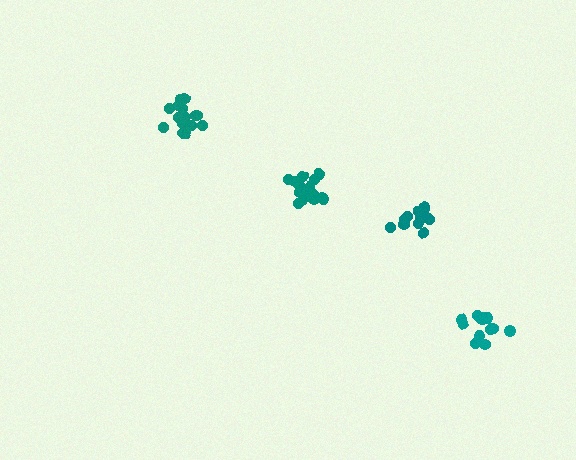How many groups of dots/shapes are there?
There are 4 groups.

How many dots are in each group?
Group 1: 15 dots, Group 2: 17 dots, Group 3: 12 dots, Group 4: 15 dots (59 total).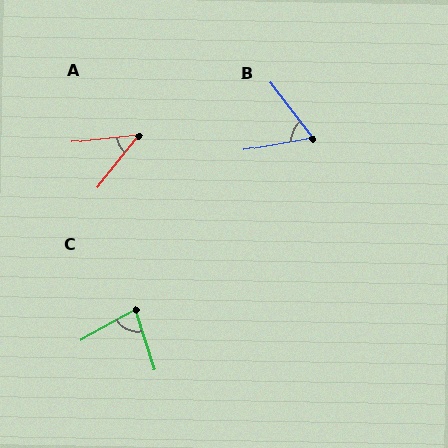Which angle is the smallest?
A, at approximately 45 degrees.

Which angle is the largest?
C, at approximately 79 degrees.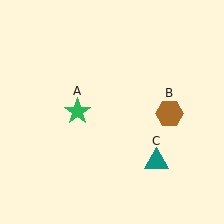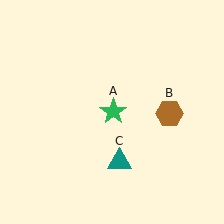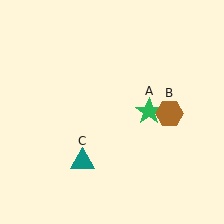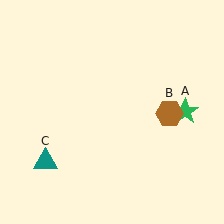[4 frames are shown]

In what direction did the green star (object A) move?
The green star (object A) moved right.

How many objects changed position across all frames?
2 objects changed position: green star (object A), teal triangle (object C).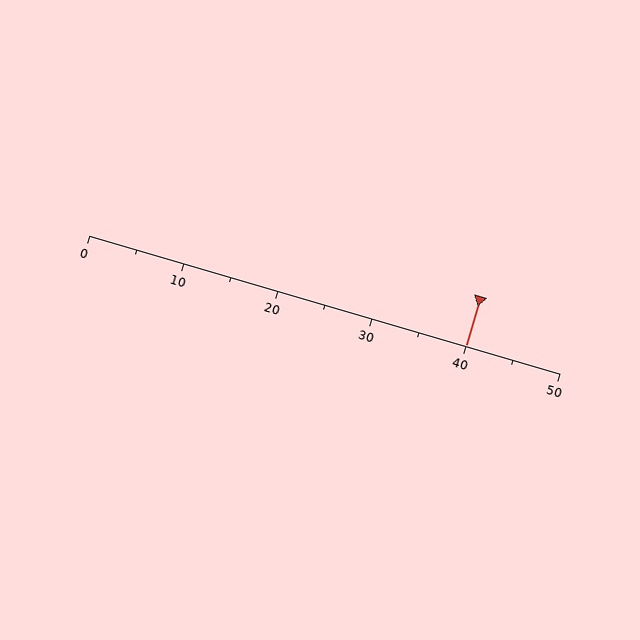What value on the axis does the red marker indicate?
The marker indicates approximately 40.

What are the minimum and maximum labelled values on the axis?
The axis runs from 0 to 50.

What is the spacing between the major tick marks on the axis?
The major ticks are spaced 10 apart.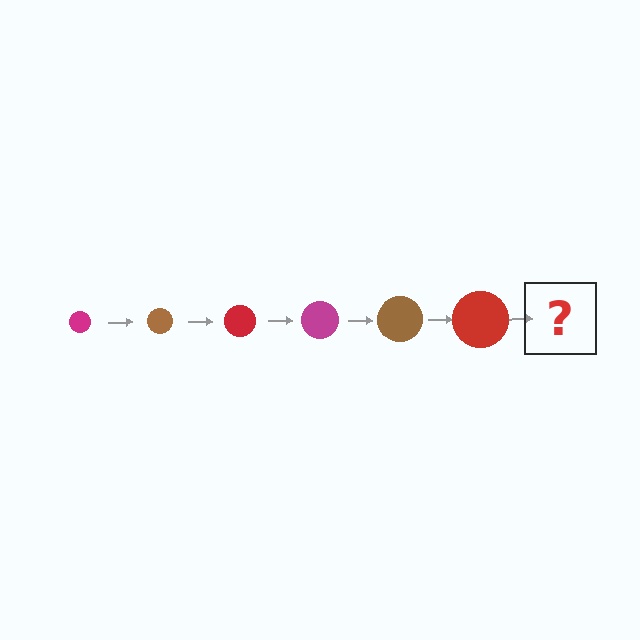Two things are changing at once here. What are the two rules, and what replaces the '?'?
The two rules are that the circle grows larger each step and the color cycles through magenta, brown, and red. The '?' should be a magenta circle, larger than the previous one.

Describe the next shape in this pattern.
It should be a magenta circle, larger than the previous one.